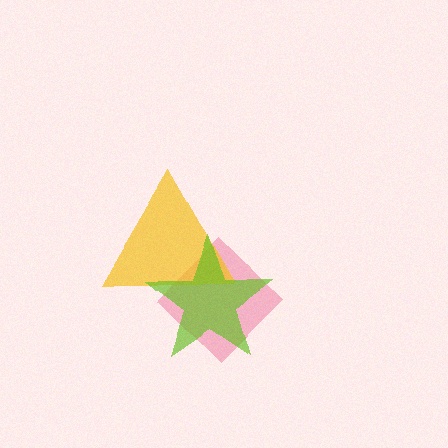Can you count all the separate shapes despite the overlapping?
Yes, there are 3 separate shapes.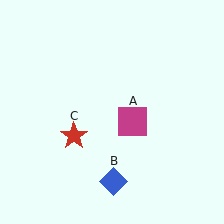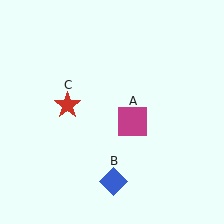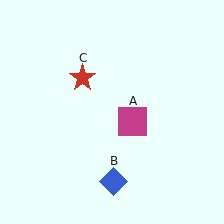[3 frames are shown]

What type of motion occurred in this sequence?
The red star (object C) rotated clockwise around the center of the scene.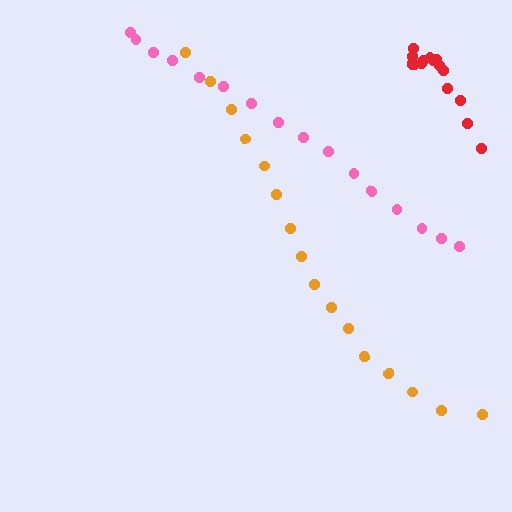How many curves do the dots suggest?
There are 3 distinct paths.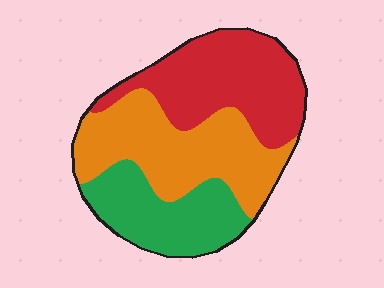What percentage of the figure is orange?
Orange covers about 40% of the figure.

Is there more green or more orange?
Orange.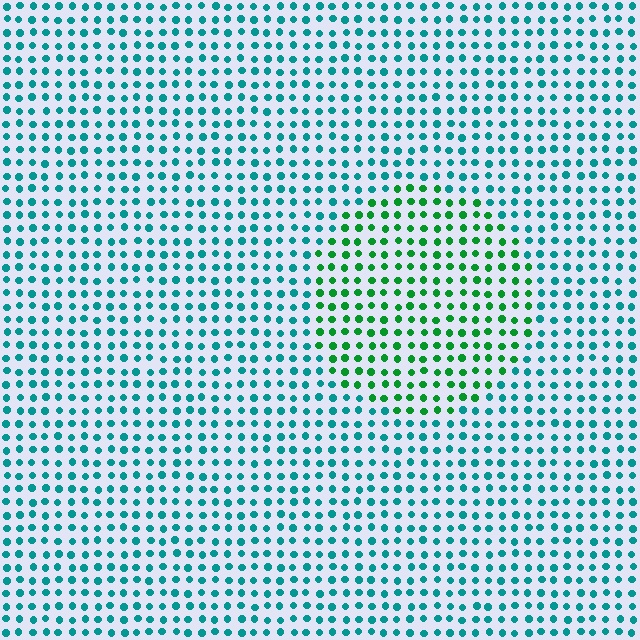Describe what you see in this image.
The image is filled with small teal elements in a uniform arrangement. A circle-shaped region is visible where the elements are tinted to a slightly different hue, forming a subtle color boundary.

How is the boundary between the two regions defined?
The boundary is defined purely by a slight shift in hue (about 43 degrees). Spacing, size, and orientation are identical on both sides.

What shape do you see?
I see a circle.